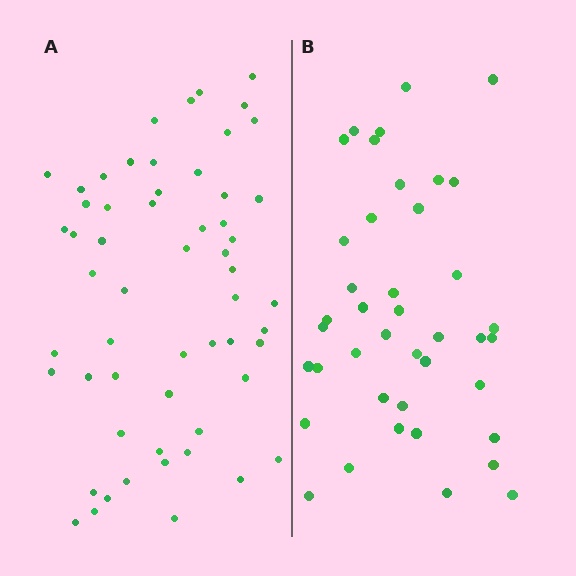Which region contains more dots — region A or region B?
Region A (the left region) has more dots.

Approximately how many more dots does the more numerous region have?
Region A has approximately 15 more dots than region B.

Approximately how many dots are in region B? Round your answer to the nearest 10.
About 40 dots. (The exact count is 41, which rounds to 40.)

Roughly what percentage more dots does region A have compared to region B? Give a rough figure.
About 40% more.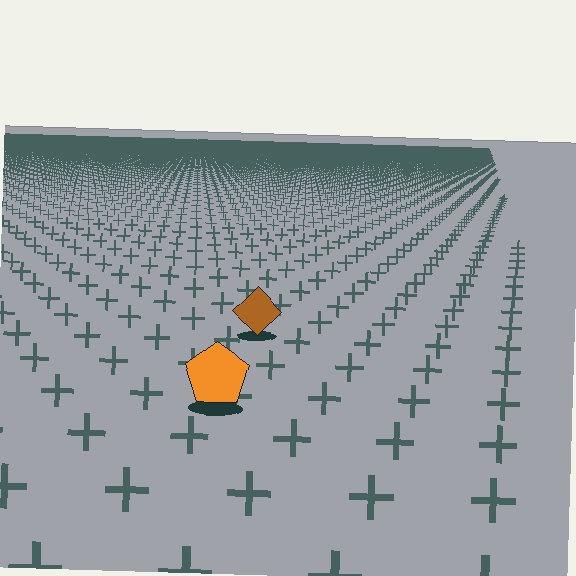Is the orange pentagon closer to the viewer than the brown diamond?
Yes. The orange pentagon is closer — you can tell from the texture gradient: the ground texture is coarser near it.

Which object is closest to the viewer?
The orange pentagon is closest. The texture marks near it are larger and more spread out.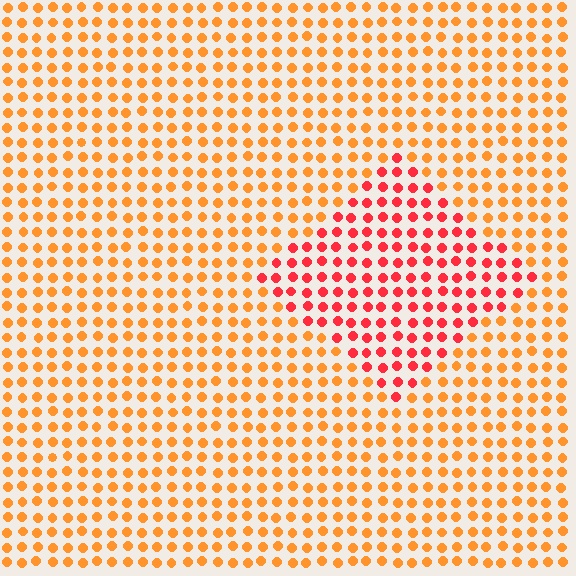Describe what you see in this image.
The image is filled with small orange elements in a uniform arrangement. A diamond-shaped region is visible where the elements are tinted to a slightly different hue, forming a subtle color boundary.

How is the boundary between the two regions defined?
The boundary is defined purely by a slight shift in hue (about 35 degrees). Spacing, size, and orientation are identical on both sides.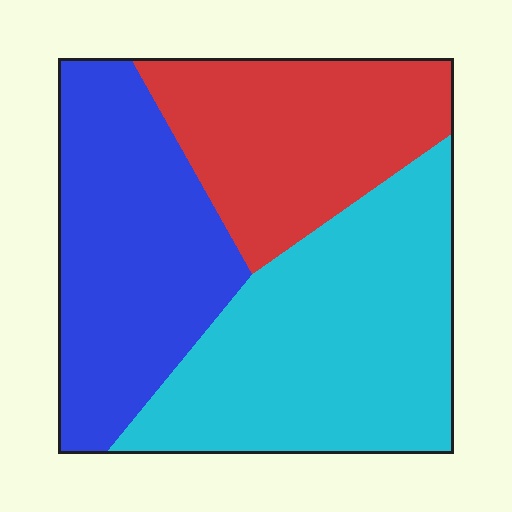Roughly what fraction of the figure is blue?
Blue covers roughly 30% of the figure.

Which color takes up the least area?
Red, at roughly 25%.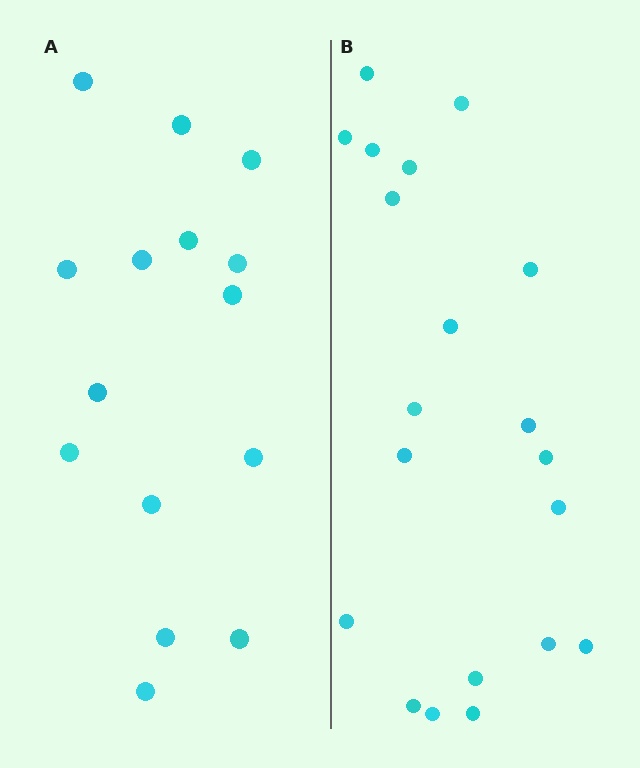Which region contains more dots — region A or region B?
Region B (the right region) has more dots.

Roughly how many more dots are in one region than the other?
Region B has about 5 more dots than region A.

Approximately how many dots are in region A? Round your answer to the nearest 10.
About 20 dots. (The exact count is 15, which rounds to 20.)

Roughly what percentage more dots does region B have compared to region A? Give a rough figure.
About 35% more.